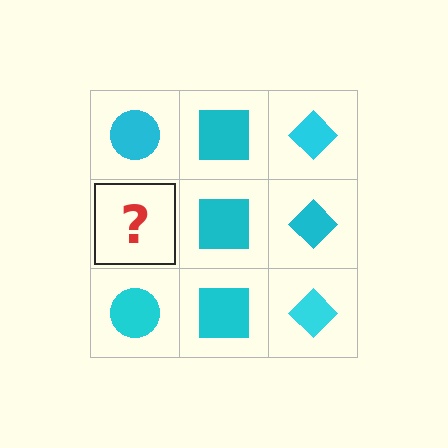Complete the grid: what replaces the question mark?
The question mark should be replaced with a cyan circle.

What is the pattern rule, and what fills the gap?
The rule is that each column has a consistent shape. The gap should be filled with a cyan circle.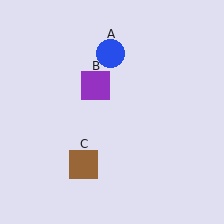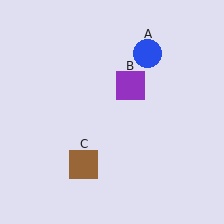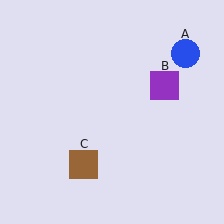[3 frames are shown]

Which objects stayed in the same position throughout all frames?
Brown square (object C) remained stationary.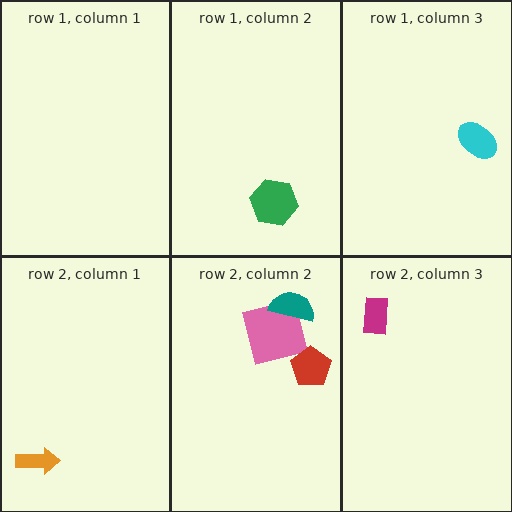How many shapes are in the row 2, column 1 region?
1.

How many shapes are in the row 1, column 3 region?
1.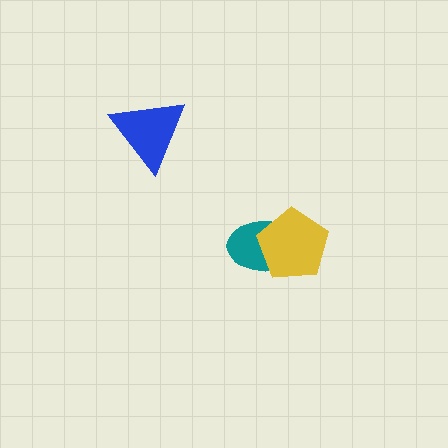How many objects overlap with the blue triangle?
0 objects overlap with the blue triangle.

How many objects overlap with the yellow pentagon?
1 object overlaps with the yellow pentagon.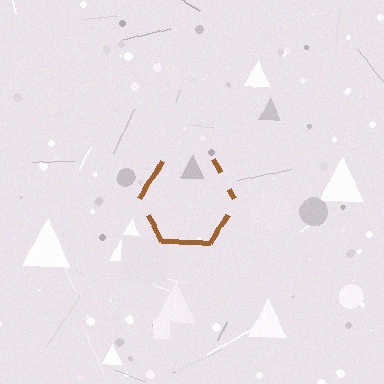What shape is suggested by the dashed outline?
The dashed outline suggests a hexagon.